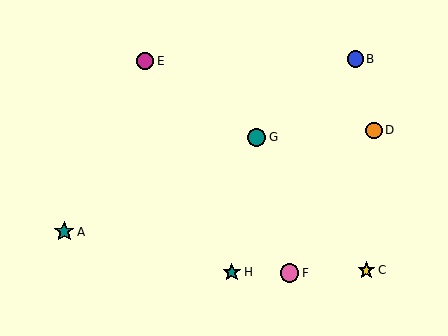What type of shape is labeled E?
Shape E is a magenta circle.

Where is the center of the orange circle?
The center of the orange circle is at (374, 130).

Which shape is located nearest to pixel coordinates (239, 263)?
The teal star (labeled H) at (232, 272) is nearest to that location.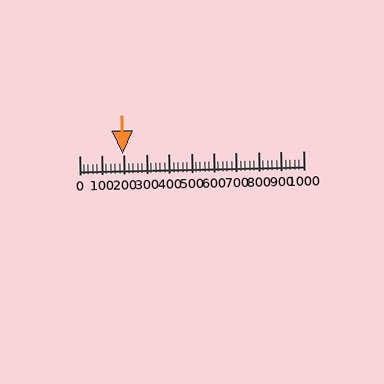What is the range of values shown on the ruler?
The ruler shows values from 0 to 1000.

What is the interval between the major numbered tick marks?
The major tick marks are spaced 100 units apart.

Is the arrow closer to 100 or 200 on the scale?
The arrow is closer to 200.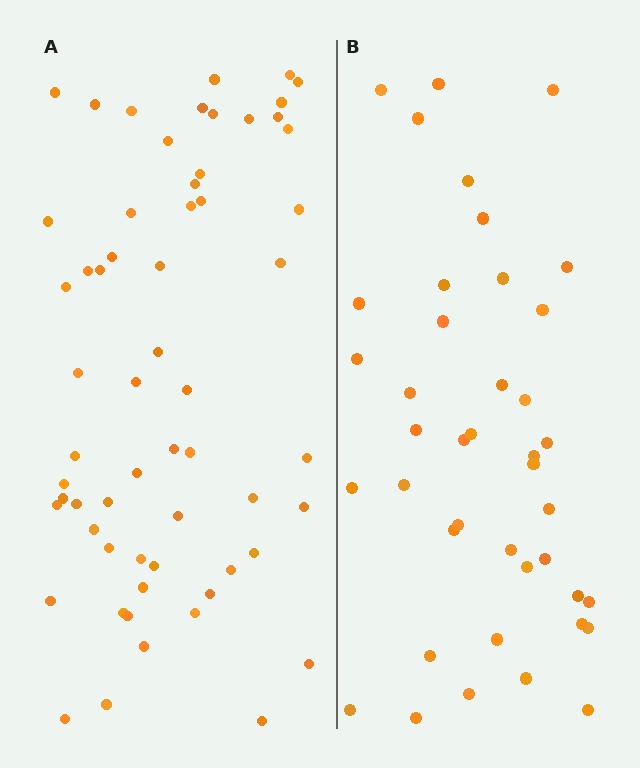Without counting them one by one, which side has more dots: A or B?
Region A (the left region) has more dots.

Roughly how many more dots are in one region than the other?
Region A has approximately 20 more dots than region B.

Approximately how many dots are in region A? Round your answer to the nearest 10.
About 60 dots.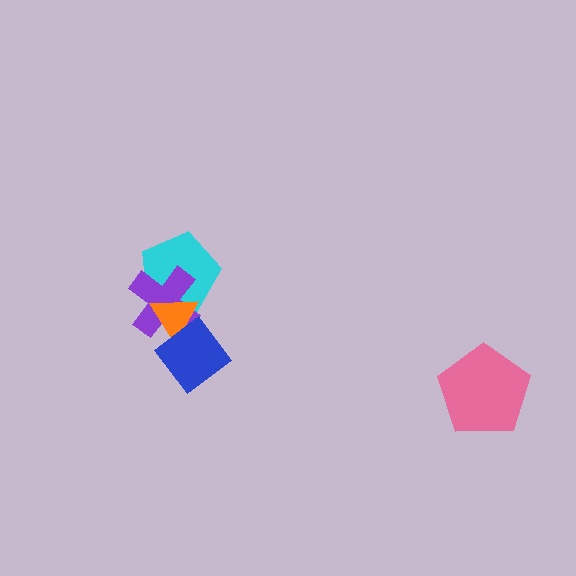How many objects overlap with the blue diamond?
2 objects overlap with the blue diamond.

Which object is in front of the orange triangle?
The blue diamond is in front of the orange triangle.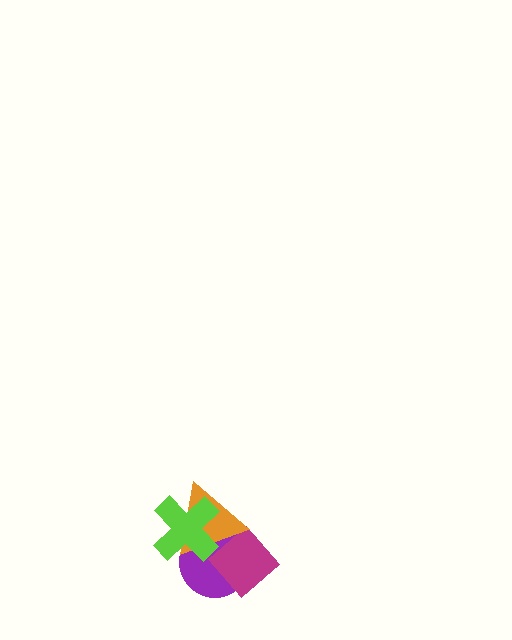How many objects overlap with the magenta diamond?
2 objects overlap with the magenta diamond.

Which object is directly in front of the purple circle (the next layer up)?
The magenta diamond is directly in front of the purple circle.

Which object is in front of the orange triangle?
The lime cross is in front of the orange triangle.